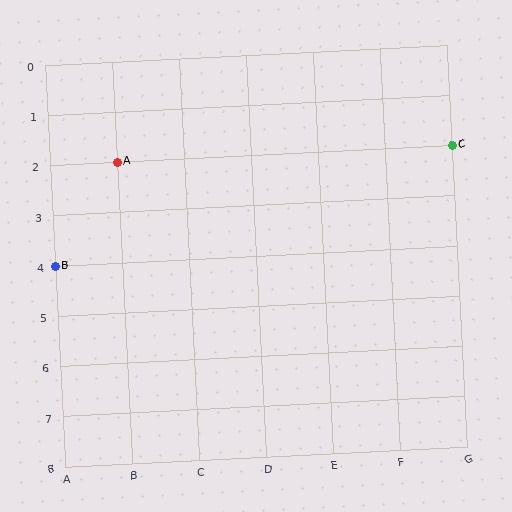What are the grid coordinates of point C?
Point C is at grid coordinates (G, 2).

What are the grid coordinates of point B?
Point B is at grid coordinates (A, 4).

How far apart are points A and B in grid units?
Points A and B are 1 column and 2 rows apart (about 2.2 grid units diagonally).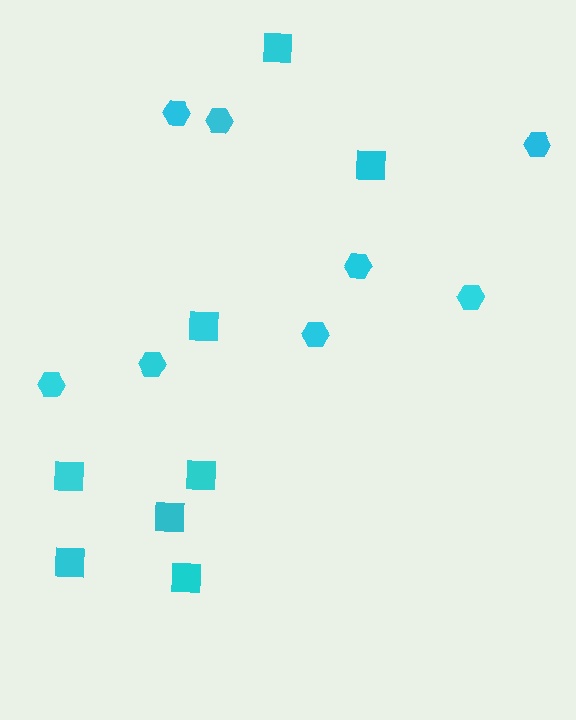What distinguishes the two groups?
There are 2 groups: one group of squares (8) and one group of hexagons (8).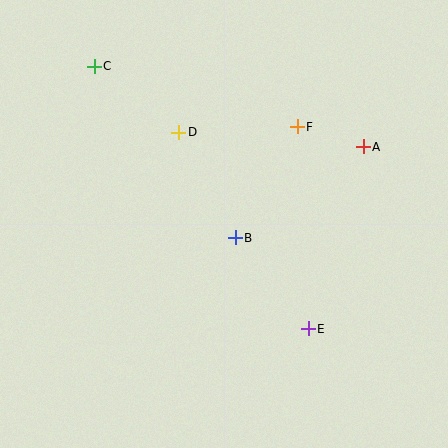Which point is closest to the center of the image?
Point B at (235, 238) is closest to the center.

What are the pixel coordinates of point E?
Point E is at (308, 329).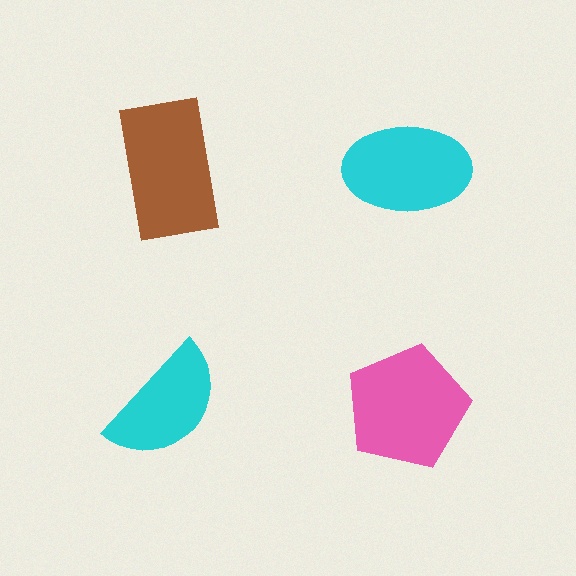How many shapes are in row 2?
2 shapes.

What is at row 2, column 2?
A pink pentagon.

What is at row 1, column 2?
A cyan ellipse.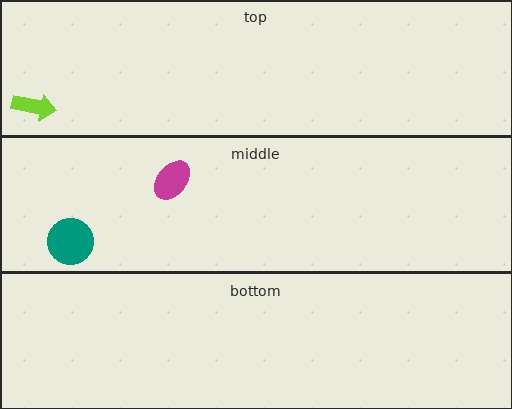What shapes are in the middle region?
The teal circle, the magenta ellipse.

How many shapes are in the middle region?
2.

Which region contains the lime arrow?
The top region.